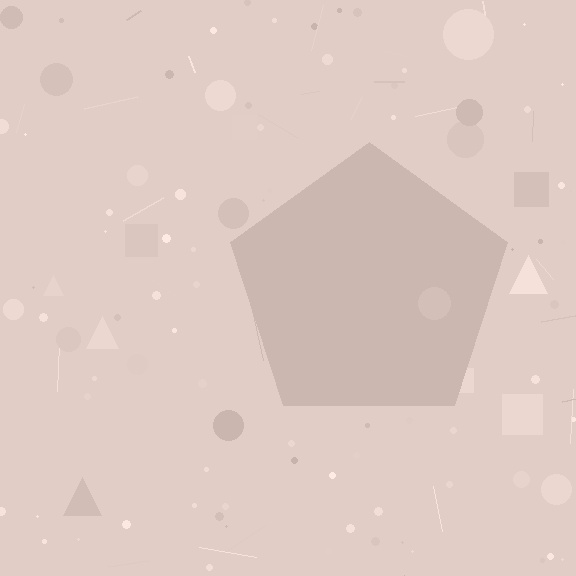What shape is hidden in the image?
A pentagon is hidden in the image.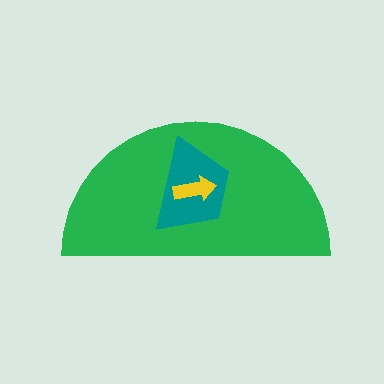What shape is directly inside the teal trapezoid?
The yellow arrow.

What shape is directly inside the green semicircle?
The teal trapezoid.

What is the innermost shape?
The yellow arrow.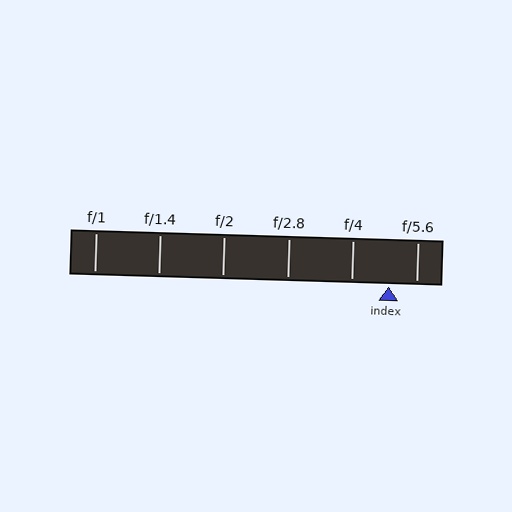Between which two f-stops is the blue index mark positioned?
The index mark is between f/4 and f/5.6.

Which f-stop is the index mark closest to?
The index mark is closest to f/5.6.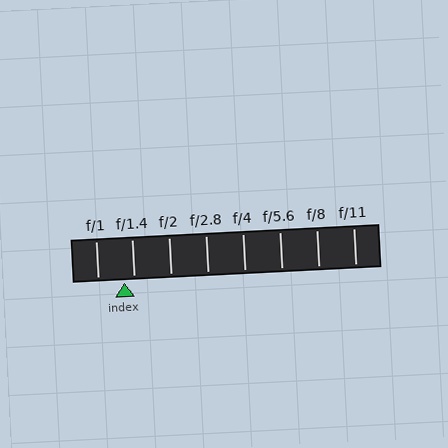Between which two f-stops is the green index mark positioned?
The index mark is between f/1 and f/1.4.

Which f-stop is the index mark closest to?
The index mark is closest to f/1.4.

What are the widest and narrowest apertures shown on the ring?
The widest aperture shown is f/1 and the narrowest is f/11.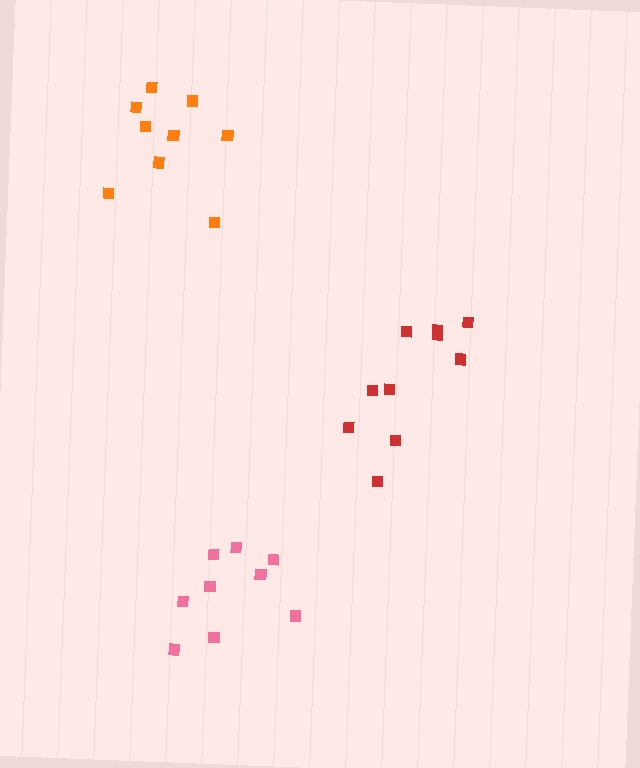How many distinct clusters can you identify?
There are 3 distinct clusters.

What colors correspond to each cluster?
The clusters are colored: red, orange, pink.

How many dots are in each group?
Group 1: 10 dots, Group 2: 9 dots, Group 3: 9 dots (28 total).